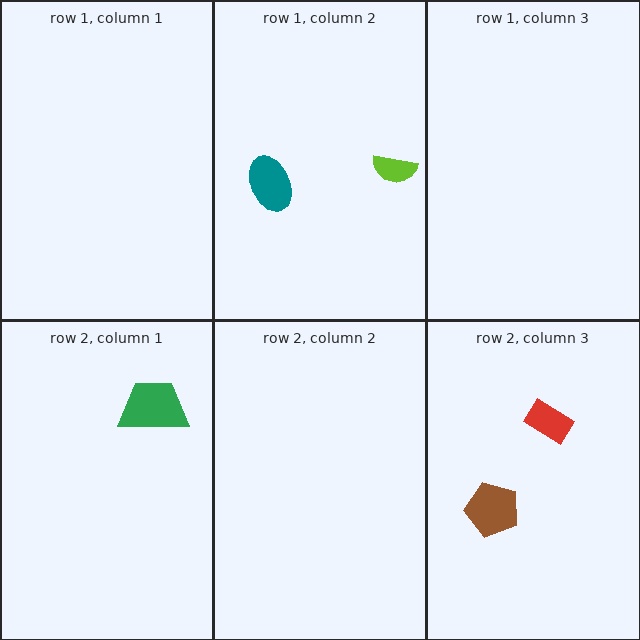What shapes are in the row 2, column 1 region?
The green trapezoid.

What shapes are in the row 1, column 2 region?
The teal ellipse, the lime semicircle.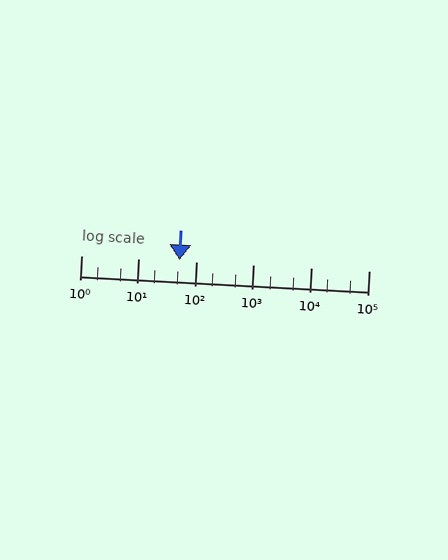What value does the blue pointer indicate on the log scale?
The pointer indicates approximately 52.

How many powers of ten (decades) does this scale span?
The scale spans 5 decades, from 1 to 100000.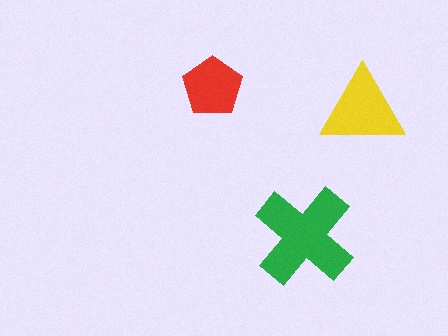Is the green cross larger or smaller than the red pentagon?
Larger.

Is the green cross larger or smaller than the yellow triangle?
Larger.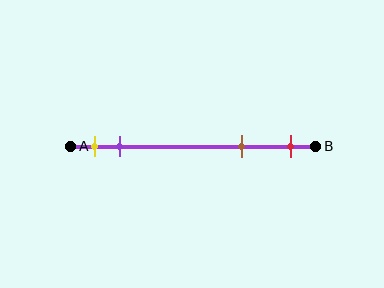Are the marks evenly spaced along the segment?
No, the marks are not evenly spaced.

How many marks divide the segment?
There are 4 marks dividing the segment.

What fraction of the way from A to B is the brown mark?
The brown mark is approximately 70% (0.7) of the way from A to B.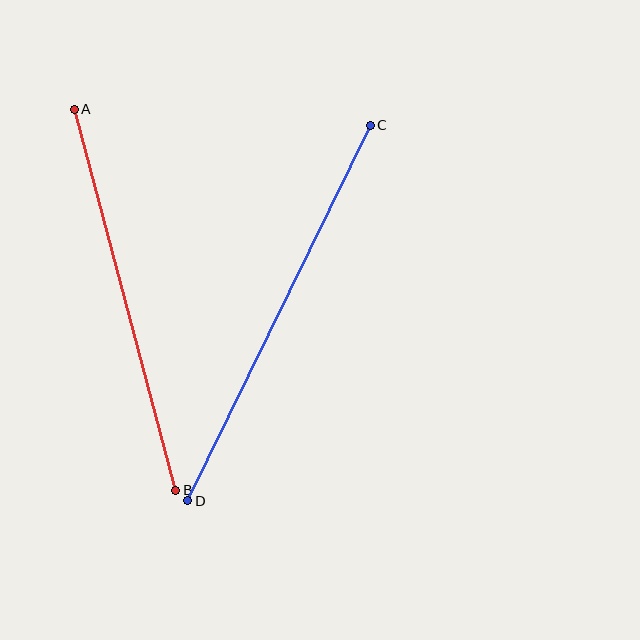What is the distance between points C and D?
The distance is approximately 418 pixels.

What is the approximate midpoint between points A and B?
The midpoint is at approximately (125, 300) pixels.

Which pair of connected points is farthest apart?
Points C and D are farthest apart.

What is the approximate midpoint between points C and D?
The midpoint is at approximately (279, 313) pixels.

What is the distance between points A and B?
The distance is approximately 394 pixels.